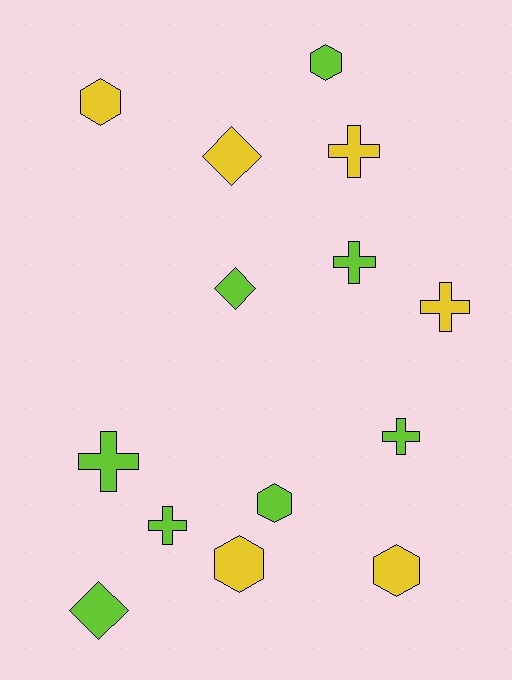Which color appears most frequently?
Lime, with 8 objects.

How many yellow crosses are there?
There are 2 yellow crosses.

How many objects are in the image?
There are 14 objects.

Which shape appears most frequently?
Cross, with 6 objects.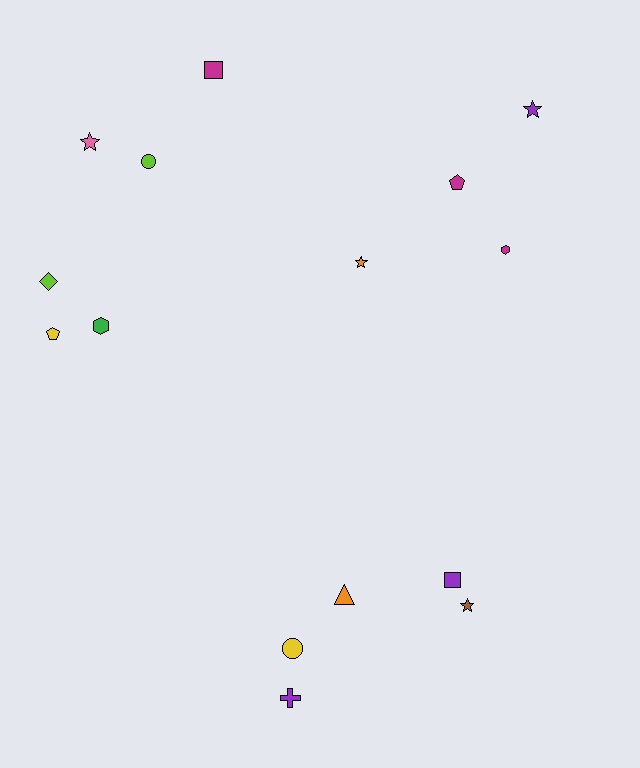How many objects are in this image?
There are 15 objects.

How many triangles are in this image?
There is 1 triangle.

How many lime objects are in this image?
There are 2 lime objects.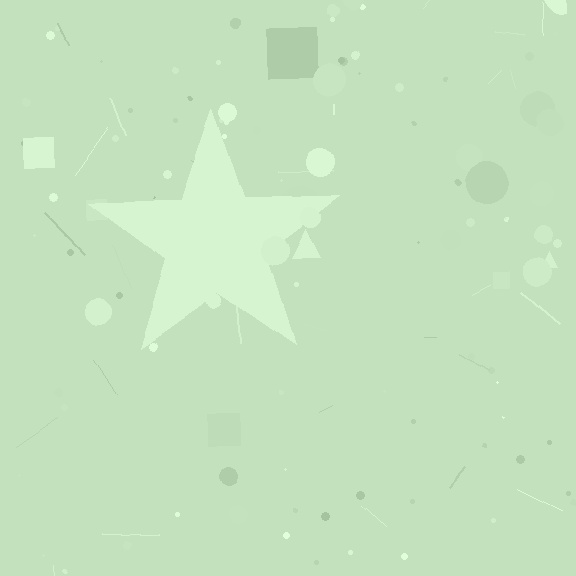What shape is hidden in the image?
A star is hidden in the image.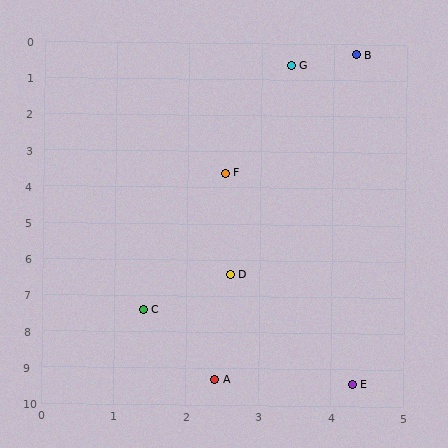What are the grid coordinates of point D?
Point D is at approximately (2.6, 6.4).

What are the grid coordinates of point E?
Point E is at approximately (4.3, 9.4).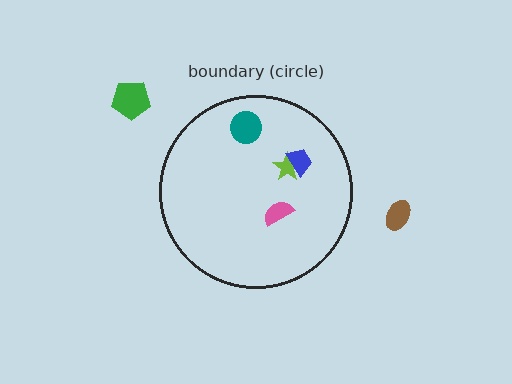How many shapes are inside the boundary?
4 inside, 2 outside.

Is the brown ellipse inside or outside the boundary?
Outside.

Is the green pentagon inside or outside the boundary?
Outside.